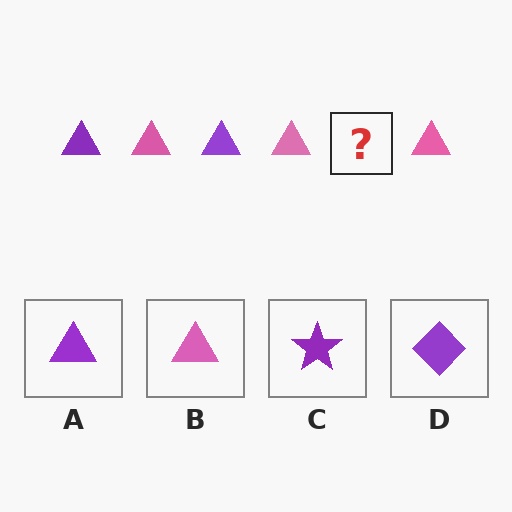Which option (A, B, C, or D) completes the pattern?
A.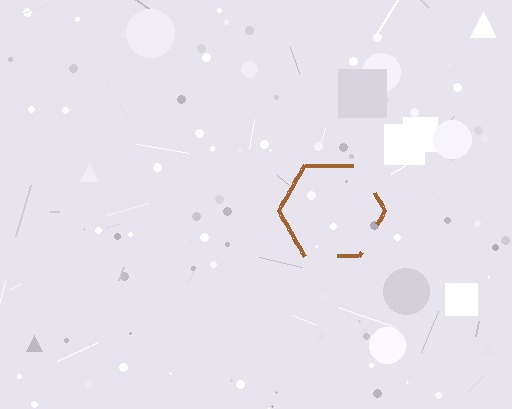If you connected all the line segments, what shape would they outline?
They would outline a hexagon.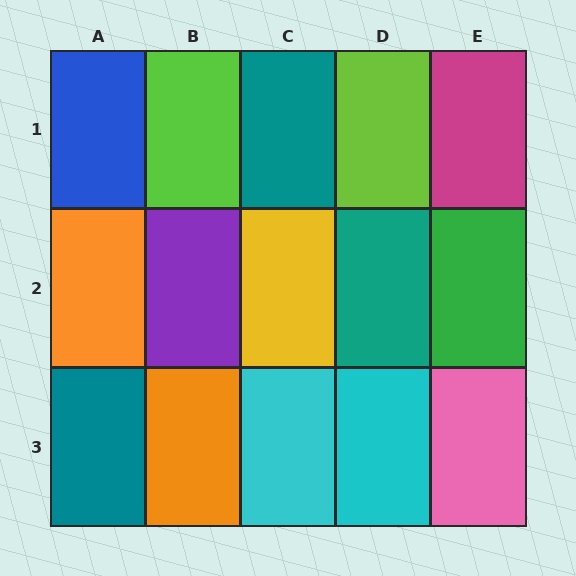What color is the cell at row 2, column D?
Teal.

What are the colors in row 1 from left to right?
Blue, lime, teal, lime, magenta.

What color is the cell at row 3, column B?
Orange.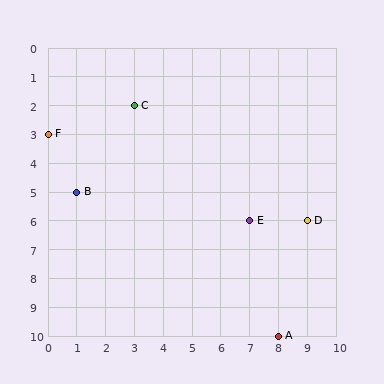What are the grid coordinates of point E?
Point E is at grid coordinates (7, 6).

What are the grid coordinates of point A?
Point A is at grid coordinates (8, 10).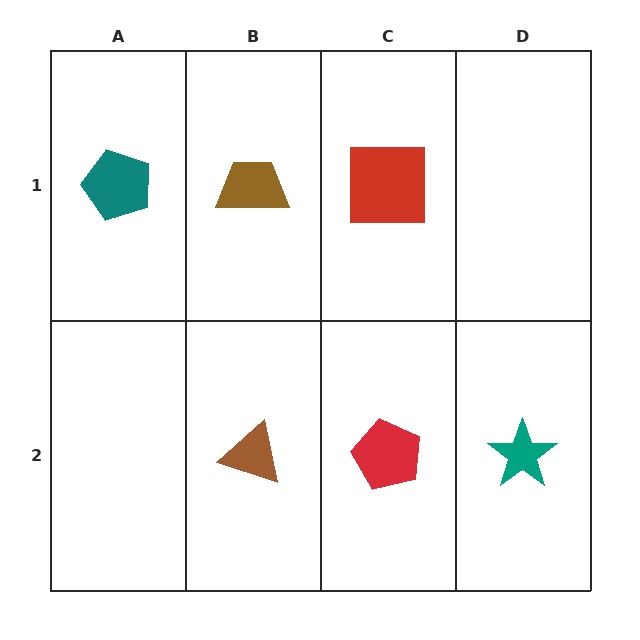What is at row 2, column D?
A teal star.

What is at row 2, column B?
A brown triangle.